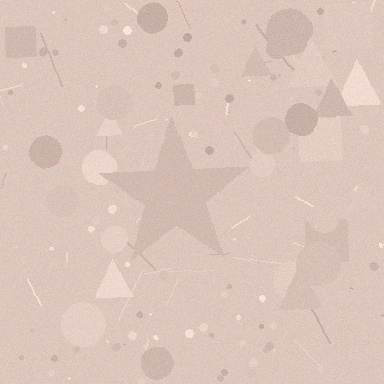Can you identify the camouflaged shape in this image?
The camouflaged shape is a star.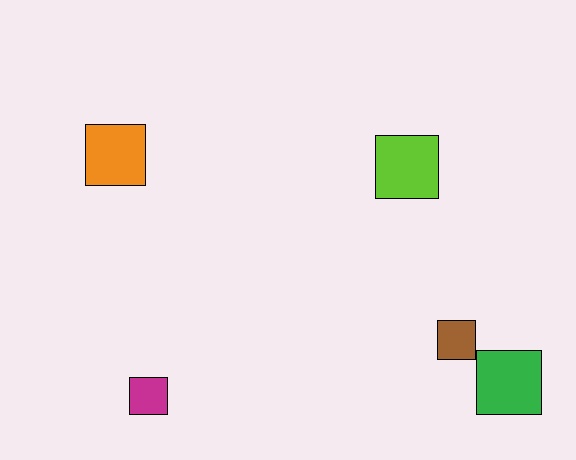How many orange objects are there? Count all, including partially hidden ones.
There is 1 orange object.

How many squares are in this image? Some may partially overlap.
There are 5 squares.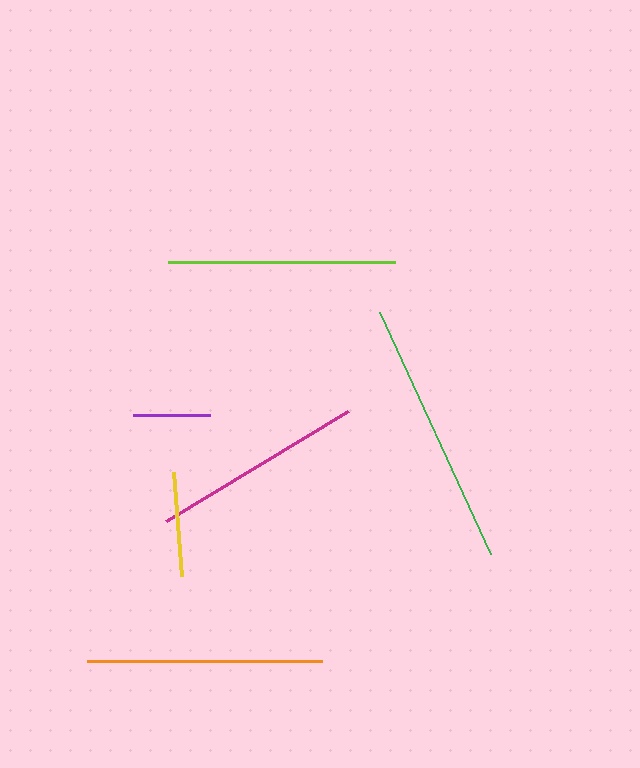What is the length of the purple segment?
The purple segment is approximately 77 pixels long.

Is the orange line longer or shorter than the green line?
The green line is longer than the orange line.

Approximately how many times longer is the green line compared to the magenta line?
The green line is approximately 1.2 times the length of the magenta line.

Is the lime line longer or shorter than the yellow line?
The lime line is longer than the yellow line.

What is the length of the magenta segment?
The magenta segment is approximately 213 pixels long.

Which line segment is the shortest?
The purple line is the shortest at approximately 77 pixels.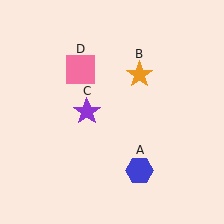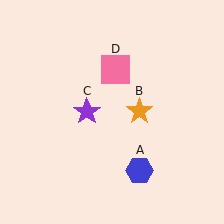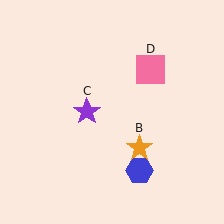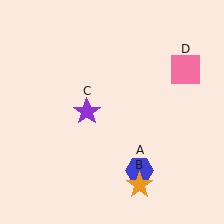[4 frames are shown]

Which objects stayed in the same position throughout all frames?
Blue hexagon (object A) and purple star (object C) remained stationary.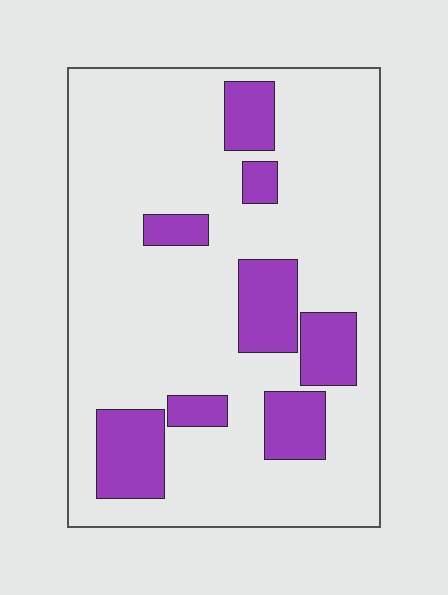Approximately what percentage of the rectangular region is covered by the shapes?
Approximately 20%.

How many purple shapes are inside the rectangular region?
8.